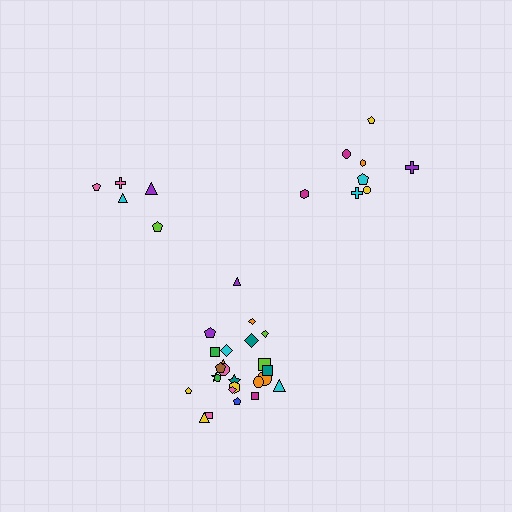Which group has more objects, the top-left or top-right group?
The top-right group.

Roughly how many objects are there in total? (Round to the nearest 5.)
Roughly 40 objects in total.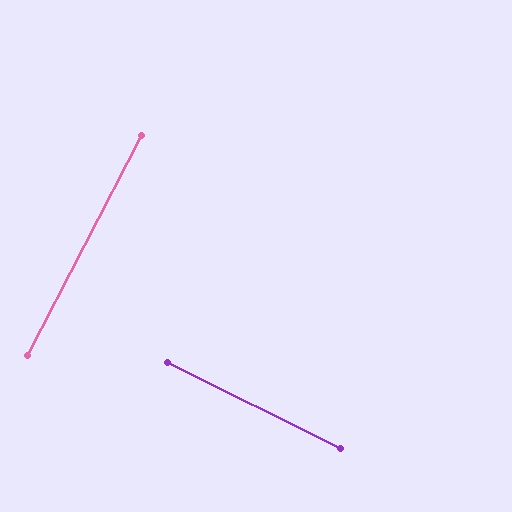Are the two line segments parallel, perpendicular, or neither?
Perpendicular — they meet at approximately 89°.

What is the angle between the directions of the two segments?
Approximately 89 degrees.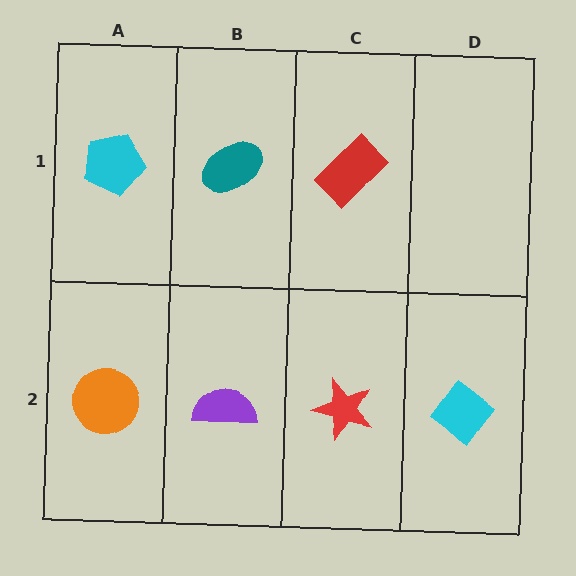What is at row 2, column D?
A cyan diamond.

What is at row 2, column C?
A red star.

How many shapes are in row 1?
3 shapes.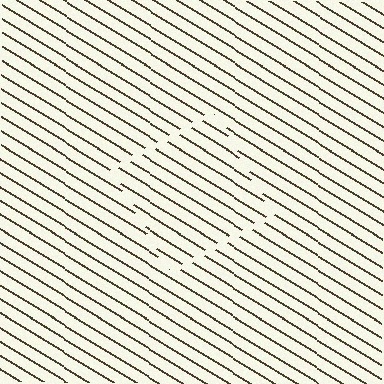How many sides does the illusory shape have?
4 sides — the line-ends trace a square.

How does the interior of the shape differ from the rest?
The interior of the shape contains the same grating, shifted by half a period — the contour is defined by the phase discontinuity where line-ends from the inner and outer gratings abut.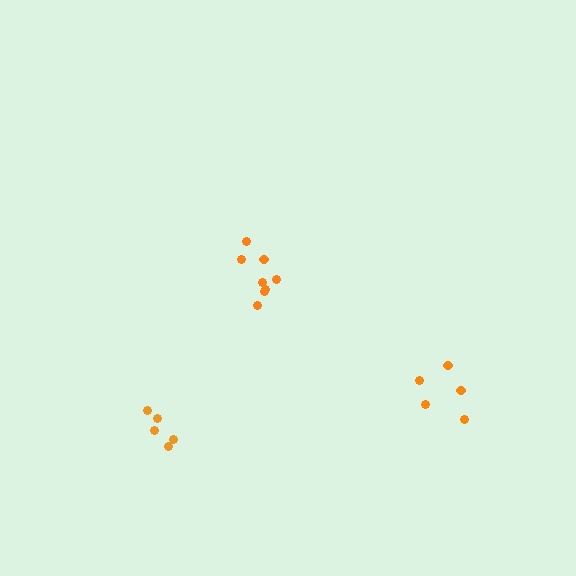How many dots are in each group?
Group 1: 8 dots, Group 2: 5 dots, Group 3: 5 dots (18 total).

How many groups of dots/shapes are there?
There are 3 groups.